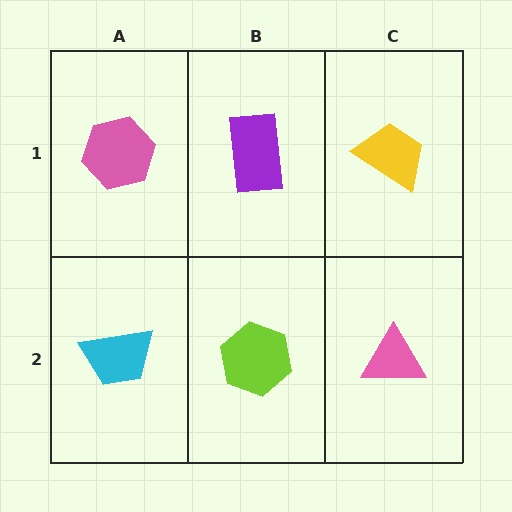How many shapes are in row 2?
3 shapes.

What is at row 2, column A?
A cyan trapezoid.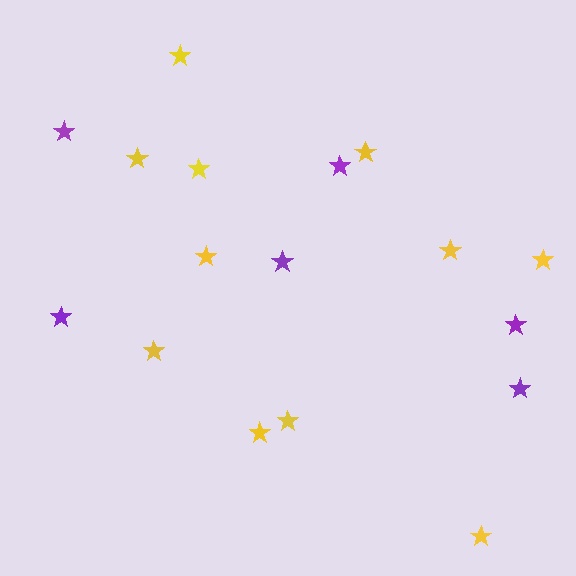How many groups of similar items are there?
There are 2 groups: one group of yellow stars (11) and one group of purple stars (6).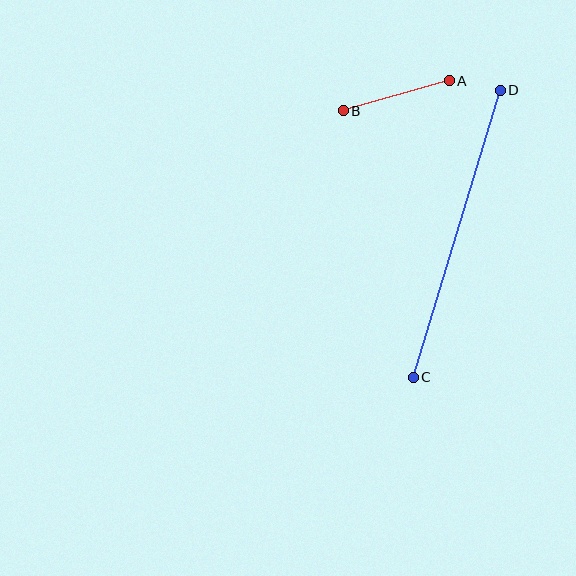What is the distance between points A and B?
The distance is approximately 110 pixels.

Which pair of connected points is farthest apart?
Points C and D are farthest apart.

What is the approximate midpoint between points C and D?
The midpoint is at approximately (457, 234) pixels.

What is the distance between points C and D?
The distance is approximately 300 pixels.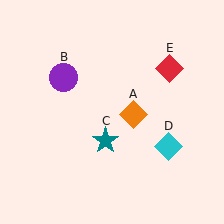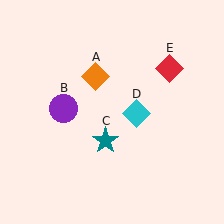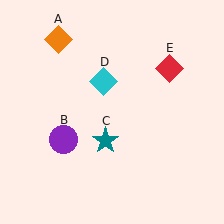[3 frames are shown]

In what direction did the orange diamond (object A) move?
The orange diamond (object A) moved up and to the left.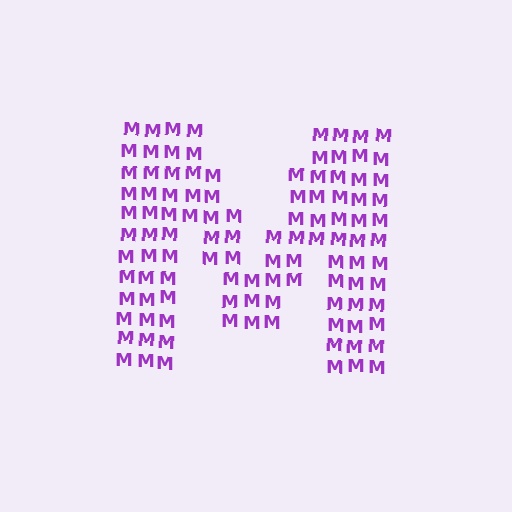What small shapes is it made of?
It is made of small letter M's.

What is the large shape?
The large shape is the letter M.